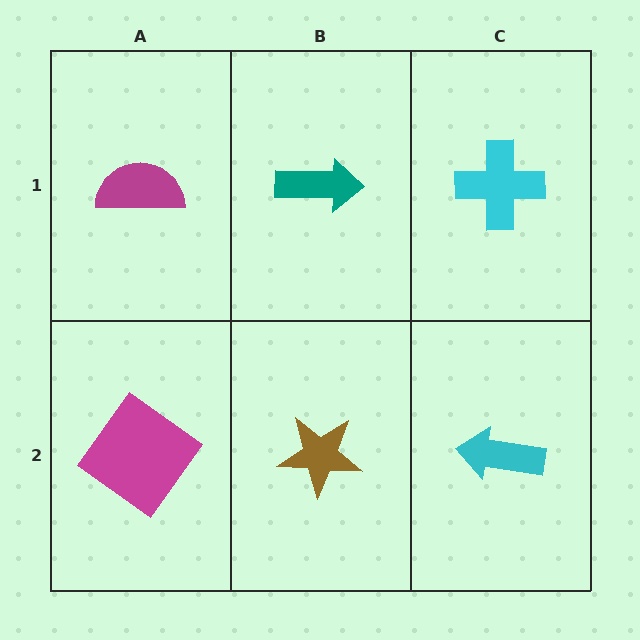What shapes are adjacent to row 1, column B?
A brown star (row 2, column B), a magenta semicircle (row 1, column A), a cyan cross (row 1, column C).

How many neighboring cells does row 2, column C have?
2.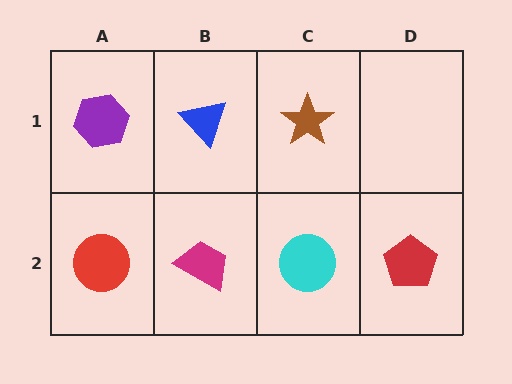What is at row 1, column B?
A blue triangle.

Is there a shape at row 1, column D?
No, that cell is empty.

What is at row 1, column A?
A purple hexagon.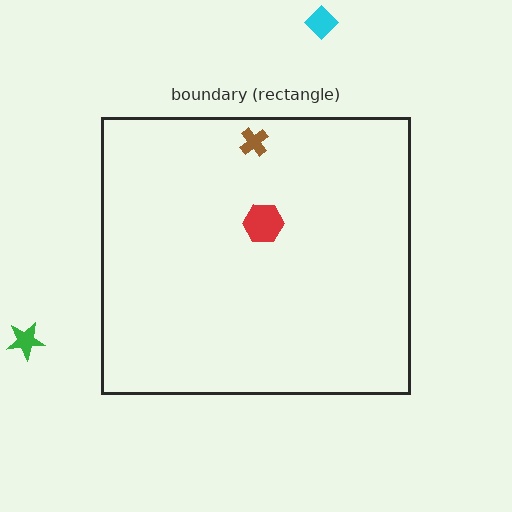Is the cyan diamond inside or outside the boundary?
Outside.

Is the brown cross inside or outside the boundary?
Inside.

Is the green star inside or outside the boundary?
Outside.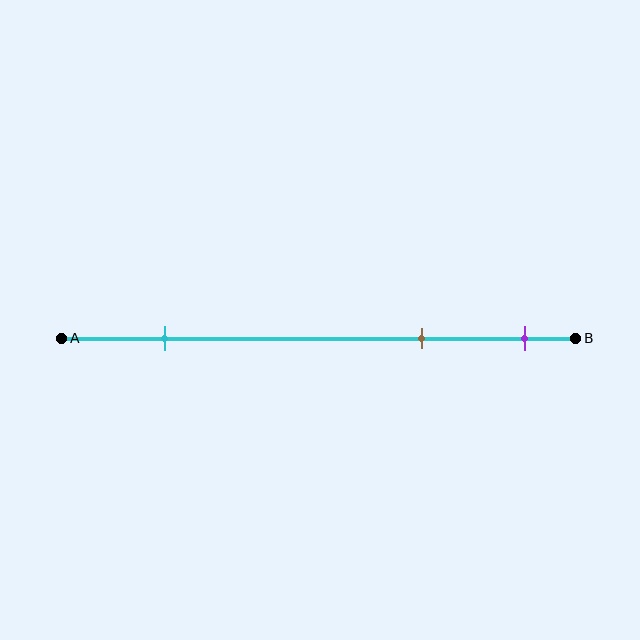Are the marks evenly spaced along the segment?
No, the marks are not evenly spaced.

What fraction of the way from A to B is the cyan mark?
The cyan mark is approximately 20% (0.2) of the way from A to B.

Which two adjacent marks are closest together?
The brown and purple marks are the closest adjacent pair.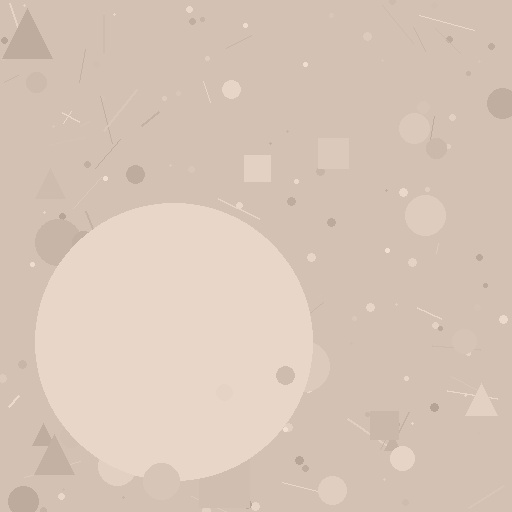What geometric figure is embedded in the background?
A circle is embedded in the background.